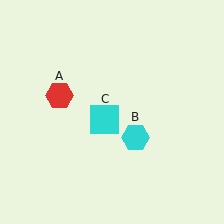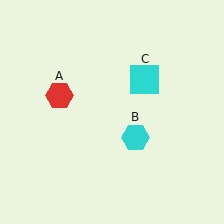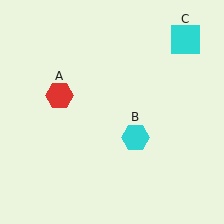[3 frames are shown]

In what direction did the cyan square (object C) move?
The cyan square (object C) moved up and to the right.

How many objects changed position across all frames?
1 object changed position: cyan square (object C).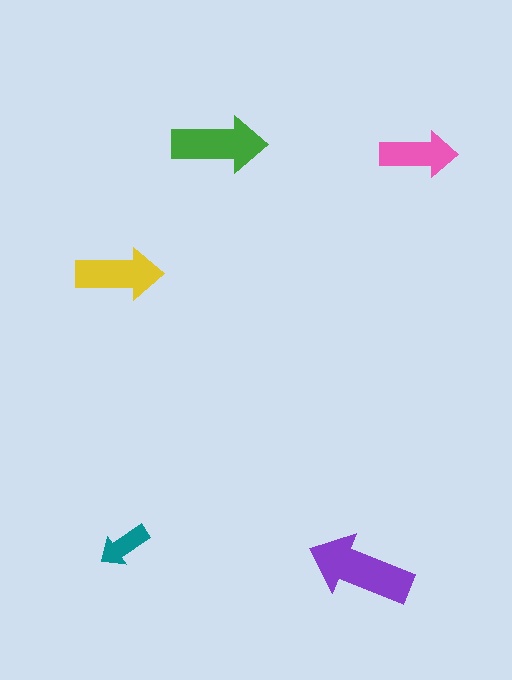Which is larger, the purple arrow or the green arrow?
The purple one.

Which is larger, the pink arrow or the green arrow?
The green one.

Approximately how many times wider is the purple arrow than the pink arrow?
About 1.5 times wider.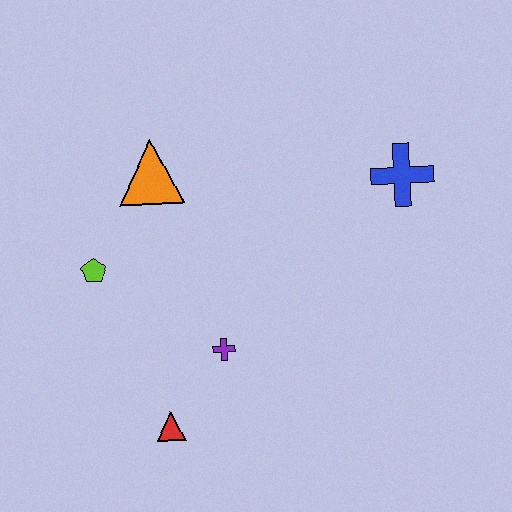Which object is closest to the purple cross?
The red triangle is closest to the purple cross.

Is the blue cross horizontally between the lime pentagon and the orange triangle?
No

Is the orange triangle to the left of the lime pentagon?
No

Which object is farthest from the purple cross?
The blue cross is farthest from the purple cross.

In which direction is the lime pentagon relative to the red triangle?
The lime pentagon is above the red triangle.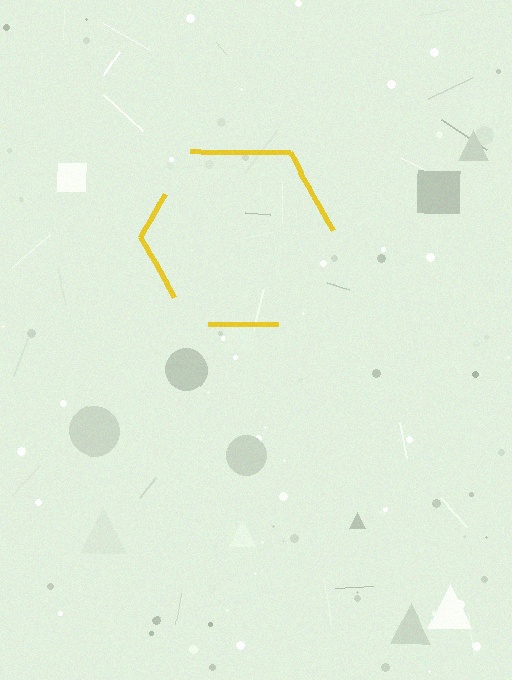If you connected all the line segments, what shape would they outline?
They would outline a hexagon.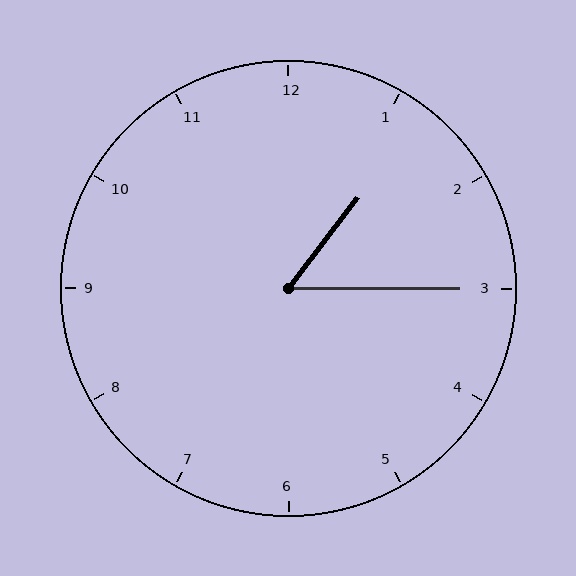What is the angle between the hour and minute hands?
Approximately 52 degrees.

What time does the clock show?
1:15.